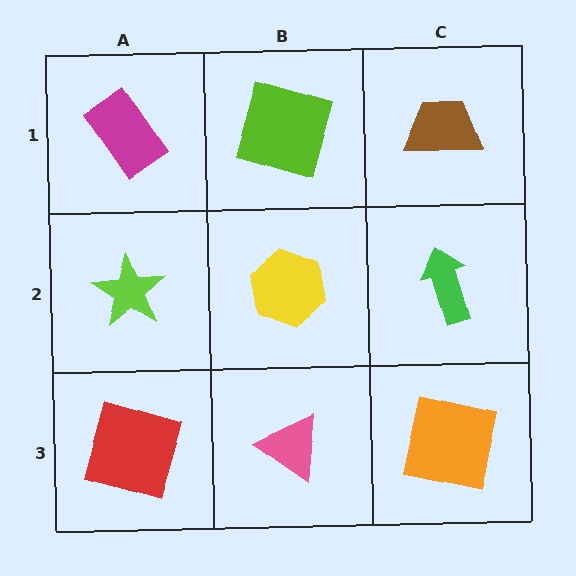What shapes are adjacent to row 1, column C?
A green arrow (row 2, column C), a lime square (row 1, column B).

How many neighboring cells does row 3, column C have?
2.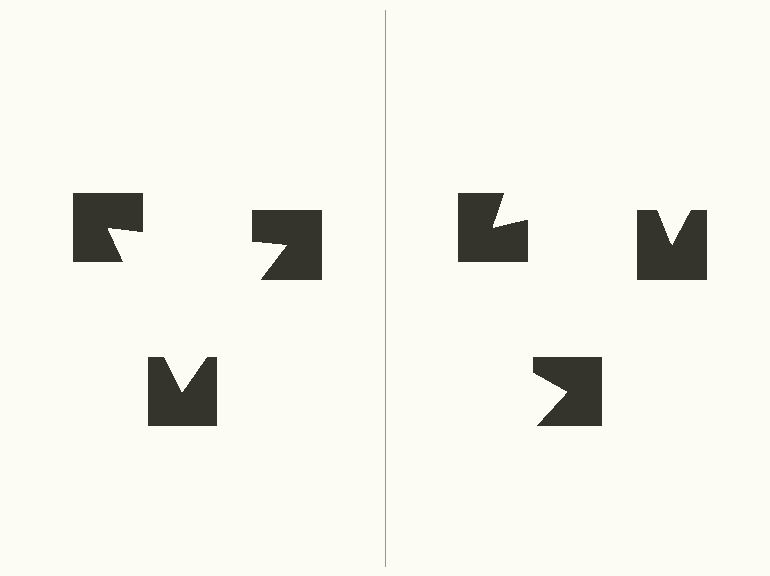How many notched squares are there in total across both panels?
6 — 3 on each side.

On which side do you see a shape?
An illusory triangle appears on the left side. On the right side the wedge cuts are rotated, so no coherent shape forms.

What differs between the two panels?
The notched squares are positioned identically on both sides; only the wedge orientations differ. On the left they align to a triangle; on the right they are misaligned.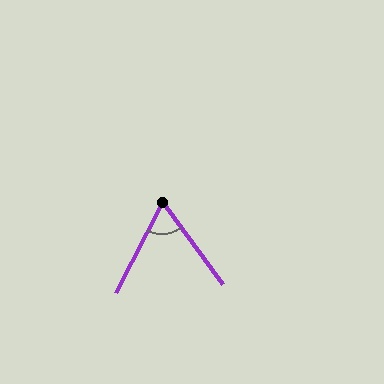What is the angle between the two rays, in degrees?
Approximately 63 degrees.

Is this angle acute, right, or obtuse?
It is acute.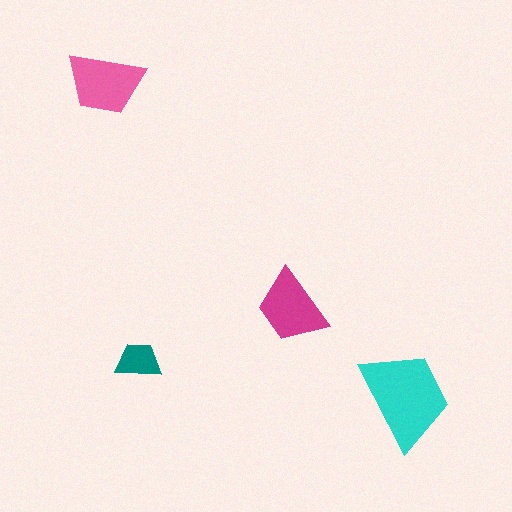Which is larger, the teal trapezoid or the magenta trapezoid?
The magenta one.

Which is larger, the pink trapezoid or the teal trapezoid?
The pink one.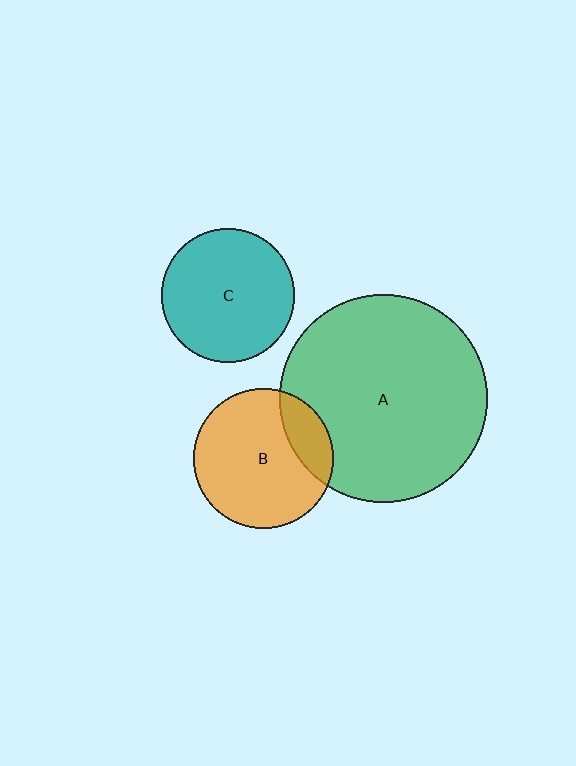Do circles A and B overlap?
Yes.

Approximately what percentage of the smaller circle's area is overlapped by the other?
Approximately 20%.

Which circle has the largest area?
Circle A (green).